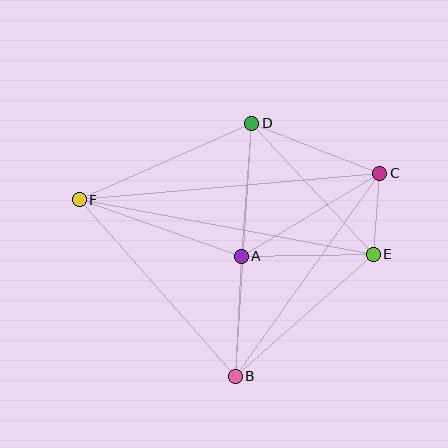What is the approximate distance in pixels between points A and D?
The distance between A and D is approximately 133 pixels.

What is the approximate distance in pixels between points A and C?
The distance between A and C is approximately 162 pixels.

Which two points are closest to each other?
Points C and E are closest to each other.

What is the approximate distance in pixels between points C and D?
The distance between C and D is approximately 138 pixels.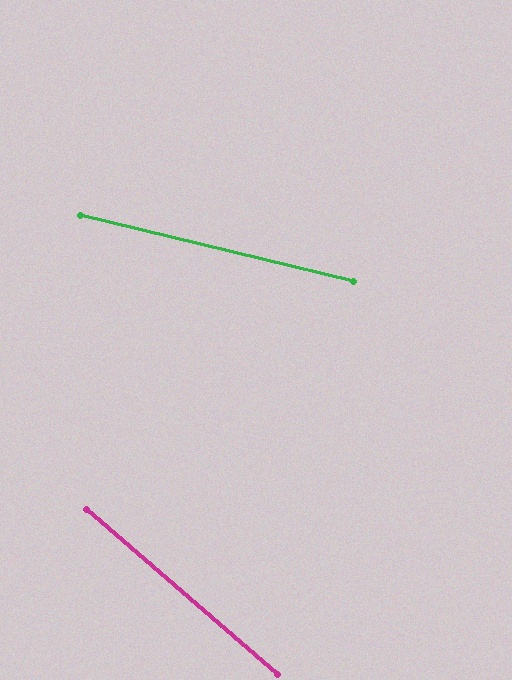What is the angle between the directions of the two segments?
Approximately 27 degrees.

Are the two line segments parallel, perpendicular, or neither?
Neither parallel nor perpendicular — they differ by about 27°.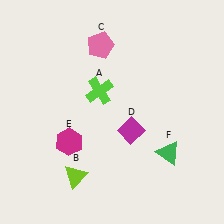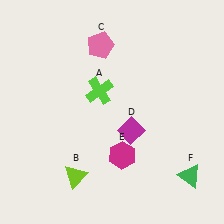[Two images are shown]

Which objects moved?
The objects that moved are: the magenta hexagon (E), the green triangle (F).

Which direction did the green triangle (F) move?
The green triangle (F) moved down.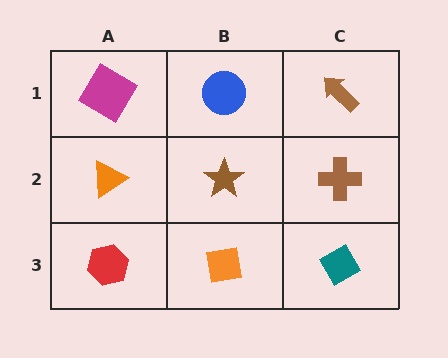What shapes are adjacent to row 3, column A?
An orange triangle (row 2, column A), an orange square (row 3, column B).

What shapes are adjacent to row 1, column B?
A brown star (row 2, column B), a magenta diamond (row 1, column A), a brown arrow (row 1, column C).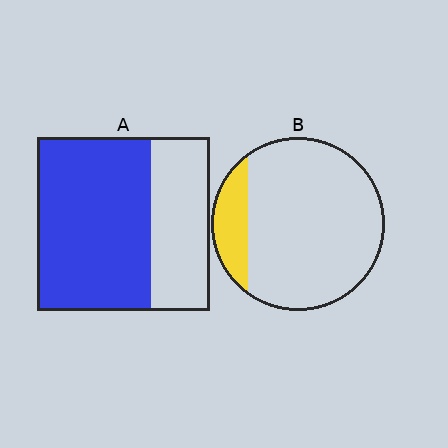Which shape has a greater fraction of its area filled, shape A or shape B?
Shape A.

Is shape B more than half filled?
No.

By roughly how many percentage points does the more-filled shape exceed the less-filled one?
By roughly 50 percentage points (A over B).